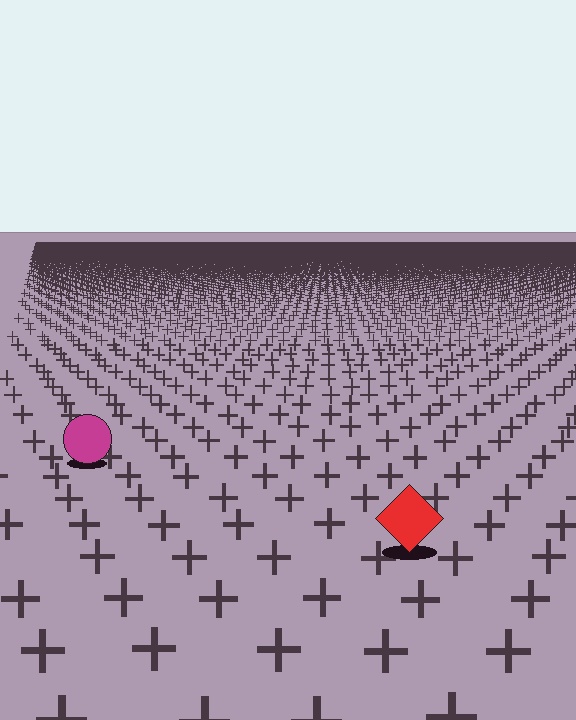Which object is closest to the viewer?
The red diamond is closest. The texture marks near it are larger and more spread out.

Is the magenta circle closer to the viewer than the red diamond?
No. The red diamond is closer — you can tell from the texture gradient: the ground texture is coarser near it.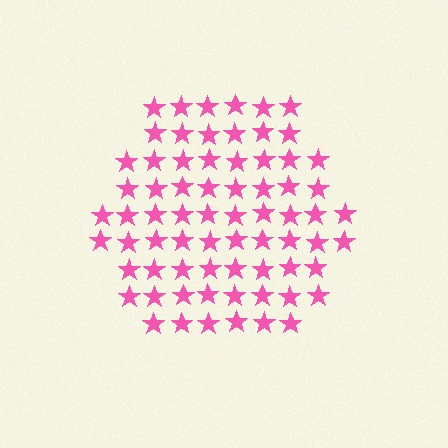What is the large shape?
The large shape is a hexagon.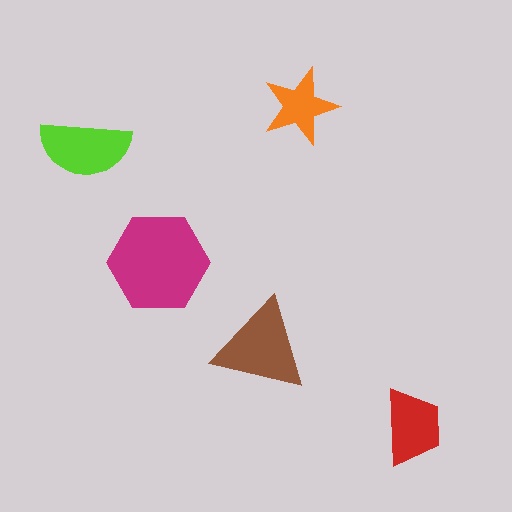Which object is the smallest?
The orange star.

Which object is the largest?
The magenta hexagon.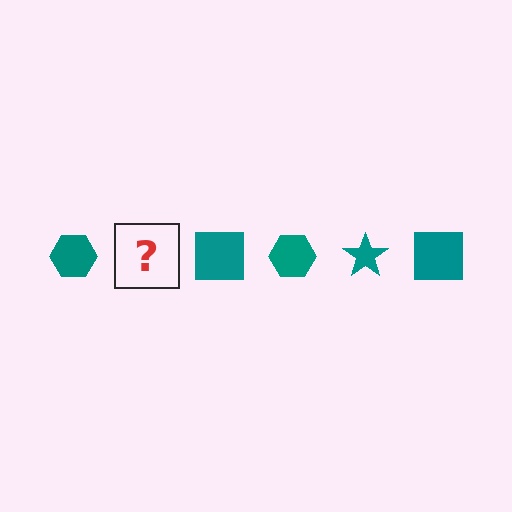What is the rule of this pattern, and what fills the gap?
The rule is that the pattern cycles through hexagon, star, square shapes in teal. The gap should be filled with a teal star.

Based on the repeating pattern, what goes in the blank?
The blank should be a teal star.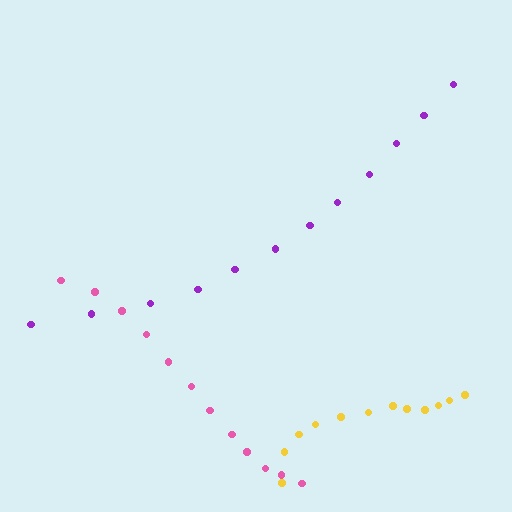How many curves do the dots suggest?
There are 3 distinct paths.